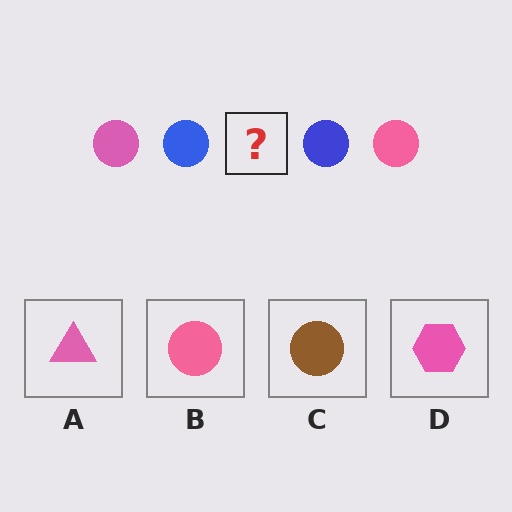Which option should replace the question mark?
Option B.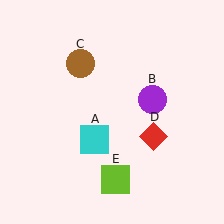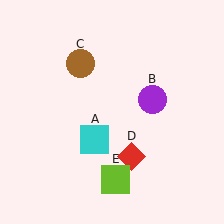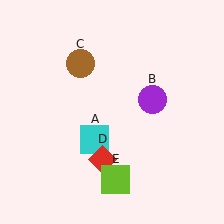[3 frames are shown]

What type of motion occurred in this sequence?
The red diamond (object D) rotated clockwise around the center of the scene.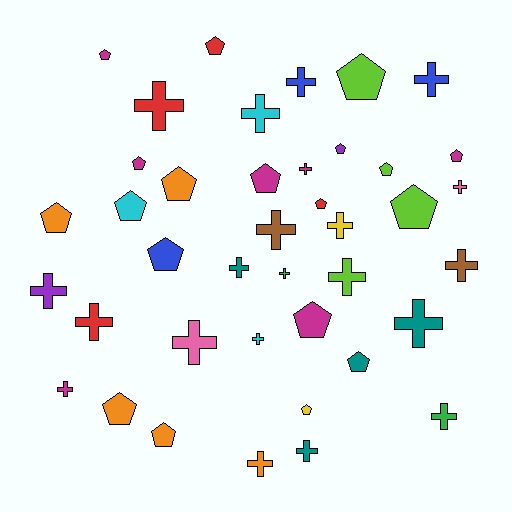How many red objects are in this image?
There are 4 red objects.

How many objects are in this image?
There are 40 objects.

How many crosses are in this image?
There are 21 crosses.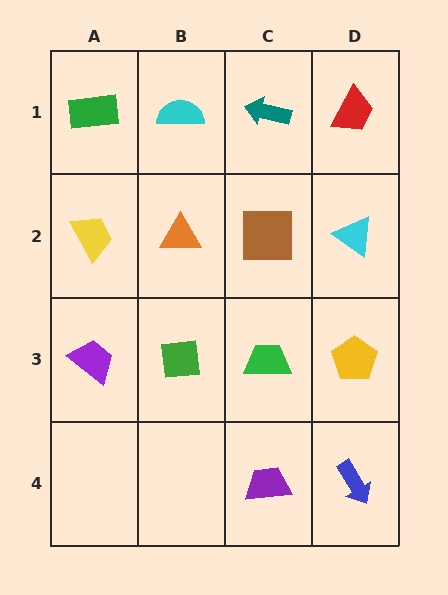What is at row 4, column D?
A blue arrow.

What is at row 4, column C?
A purple trapezoid.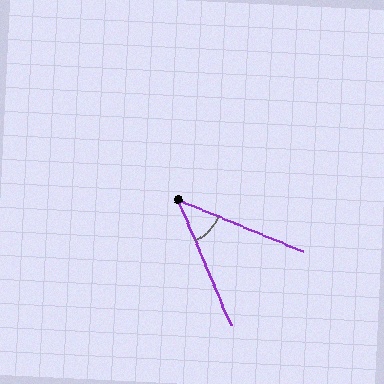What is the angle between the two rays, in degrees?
Approximately 44 degrees.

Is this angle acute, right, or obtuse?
It is acute.